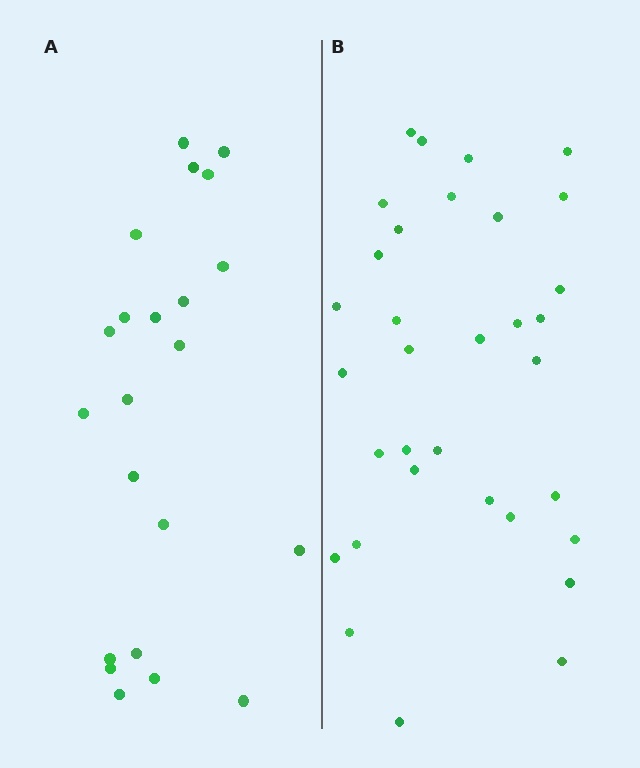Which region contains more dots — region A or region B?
Region B (the right region) has more dots.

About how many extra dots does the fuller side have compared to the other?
Region B has roughly 12 or so more dots than region A.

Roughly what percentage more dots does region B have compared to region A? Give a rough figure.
About 50% more.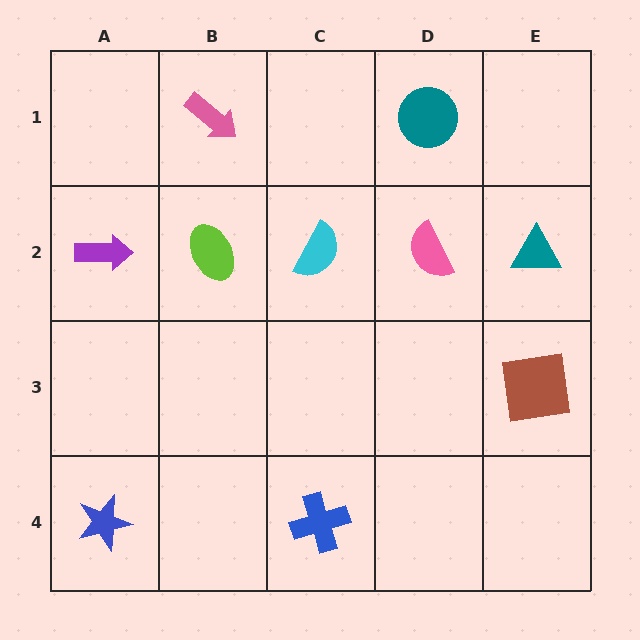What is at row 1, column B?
A pink arrow.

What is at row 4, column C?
A blue cross.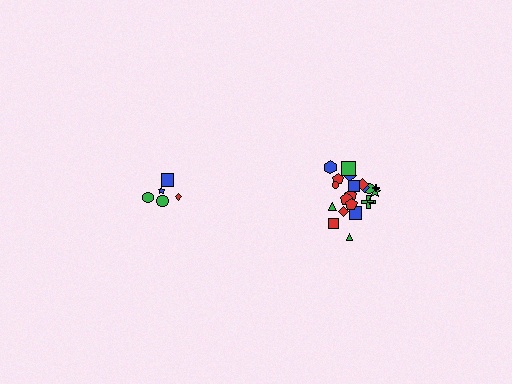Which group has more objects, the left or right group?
The right group.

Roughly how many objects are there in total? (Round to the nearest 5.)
Roughly 25 objects in total.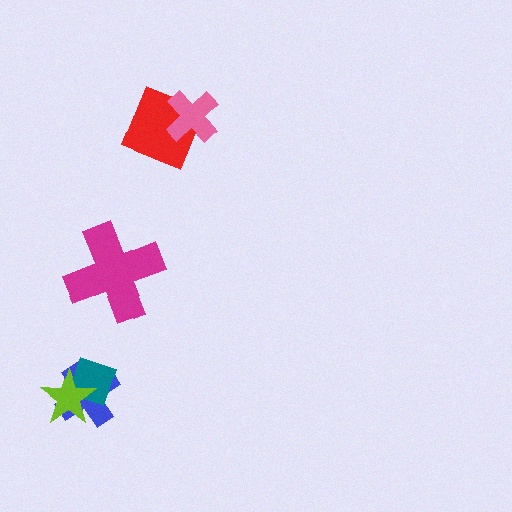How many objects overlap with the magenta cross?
0 objects overlap with the magenta cross.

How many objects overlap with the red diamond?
1 object overlaps with the red diamond.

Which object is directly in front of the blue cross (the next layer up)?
The teal diamond is directly in front of the blue cross.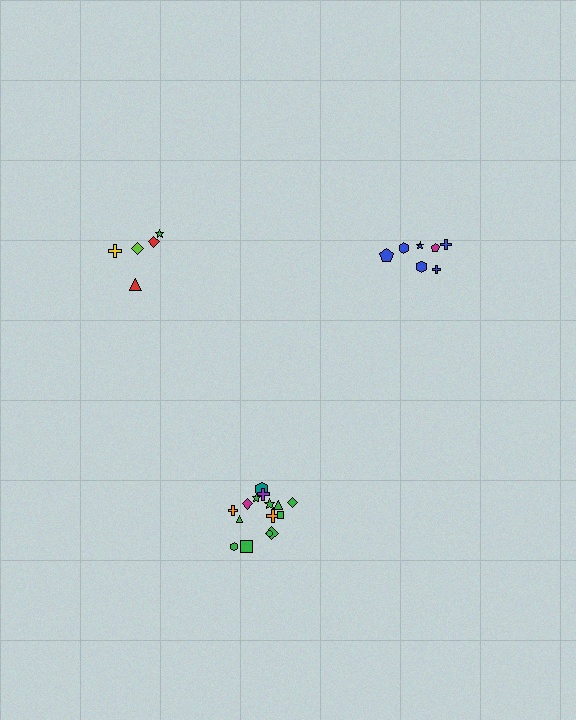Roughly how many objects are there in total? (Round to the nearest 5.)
Roughly 25 objects in total.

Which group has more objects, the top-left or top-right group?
The top-right group.